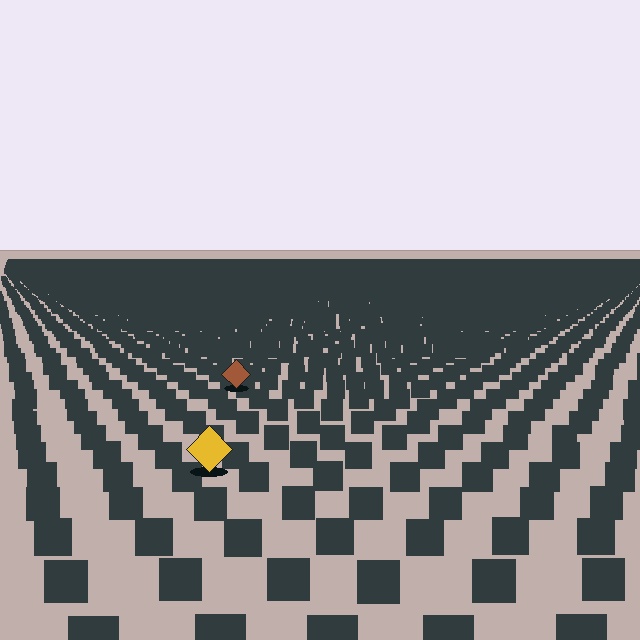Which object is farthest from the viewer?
The brown diamond is farthest from the viewer. It appears smaller and the ground texture around it is denser.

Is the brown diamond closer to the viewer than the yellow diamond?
No. The yellow diamond is closer — you can tell from the texture gradient: the ground texture is coarser near it.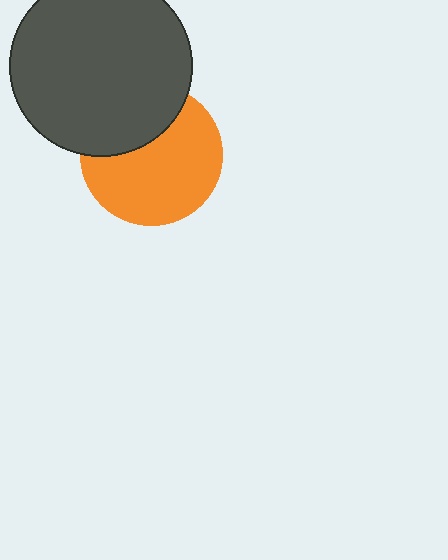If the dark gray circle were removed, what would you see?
You would see the complete orange circle.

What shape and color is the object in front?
The object in front is a dark gray circle.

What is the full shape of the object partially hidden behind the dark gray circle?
The partially hidden object is an orange circle.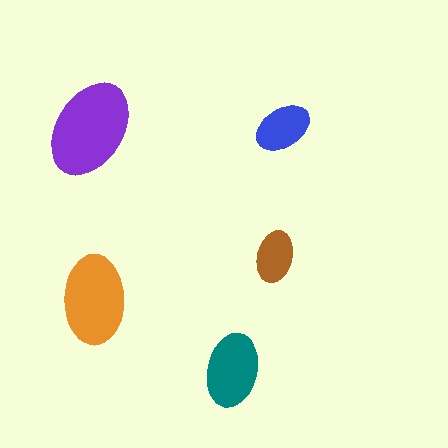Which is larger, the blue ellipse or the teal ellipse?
The teal one.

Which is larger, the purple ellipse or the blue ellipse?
The purple one.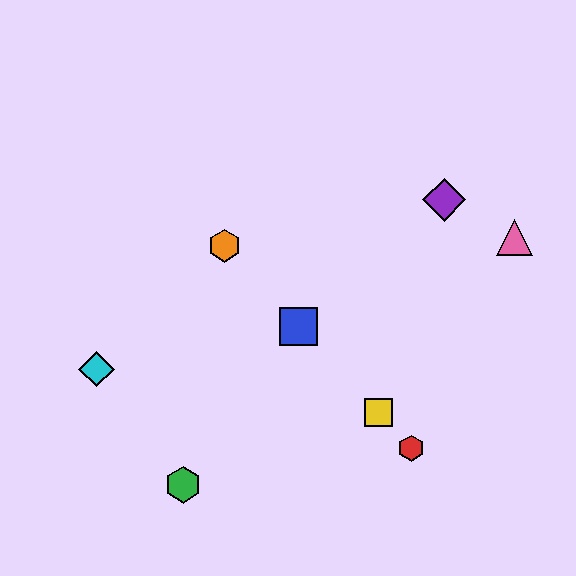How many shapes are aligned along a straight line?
4 shapes (the red hexagon, the blue square, the yellow square, the orange hexagon) are aligned along a straight line.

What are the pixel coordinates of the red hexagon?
The red hexagon is at (411, 448).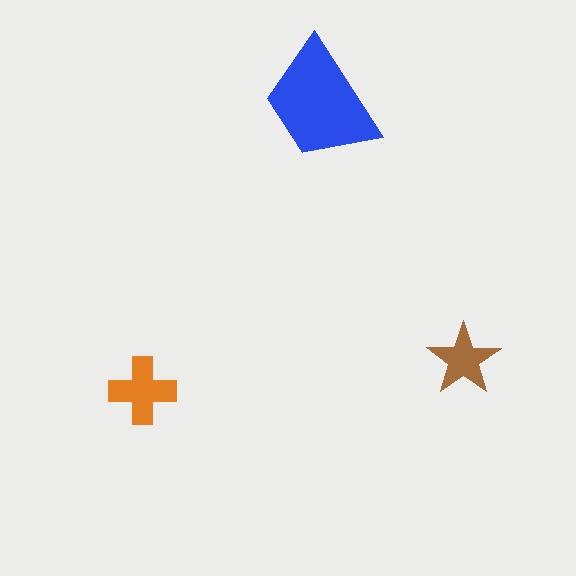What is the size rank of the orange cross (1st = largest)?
2nd.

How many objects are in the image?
There are 3 objects in the image.